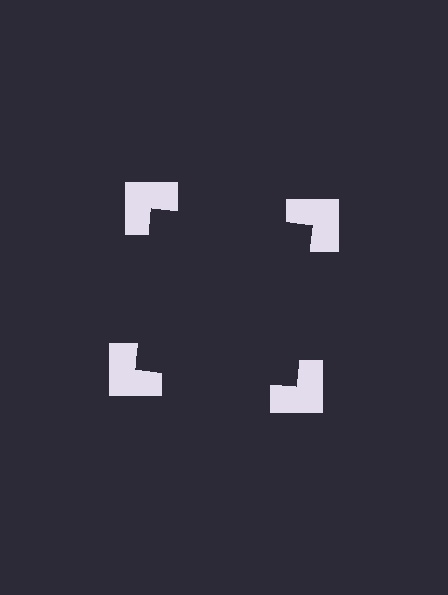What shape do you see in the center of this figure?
An illusory square — its edges are inferred from the aligned wedge cuts in the notched squares, not physically drawn.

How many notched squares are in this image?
There are 4 — one at each vertex of the illusory square.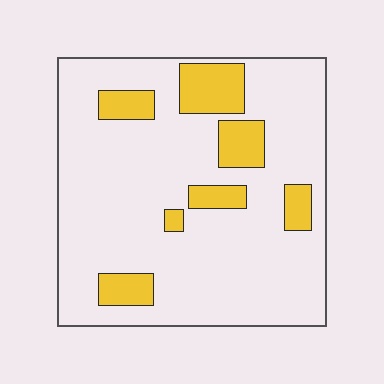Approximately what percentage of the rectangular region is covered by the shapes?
Approximately 15%.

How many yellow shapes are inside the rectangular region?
7.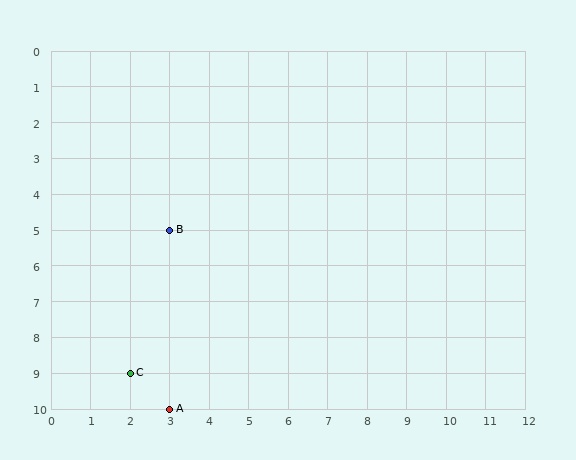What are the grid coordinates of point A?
Point A is at grid coordinates (3, 10).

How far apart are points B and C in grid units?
Points B and C are 1 column and 4 rows apart (about 4.1 grid units diagonally).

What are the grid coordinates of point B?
Point B is at grid coordinates (3, 5).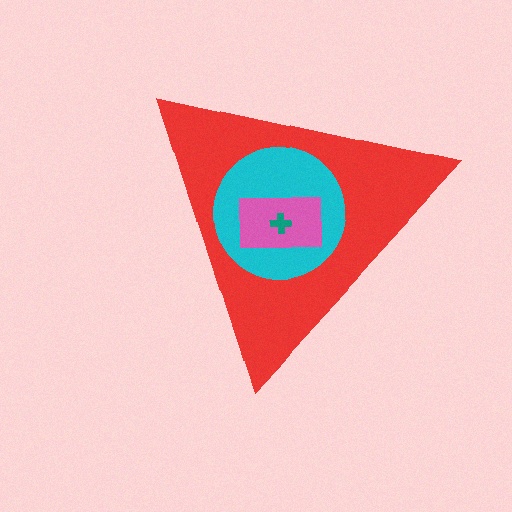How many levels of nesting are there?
4.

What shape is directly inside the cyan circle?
The pink rectangle.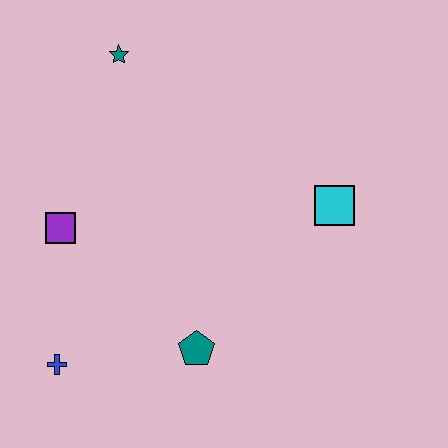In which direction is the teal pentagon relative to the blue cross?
The teal pentagon is to the right of the blue cross.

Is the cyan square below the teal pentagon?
No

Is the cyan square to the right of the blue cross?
Yes